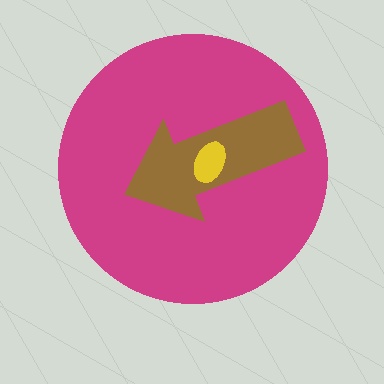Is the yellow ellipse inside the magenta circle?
Yes.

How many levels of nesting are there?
3.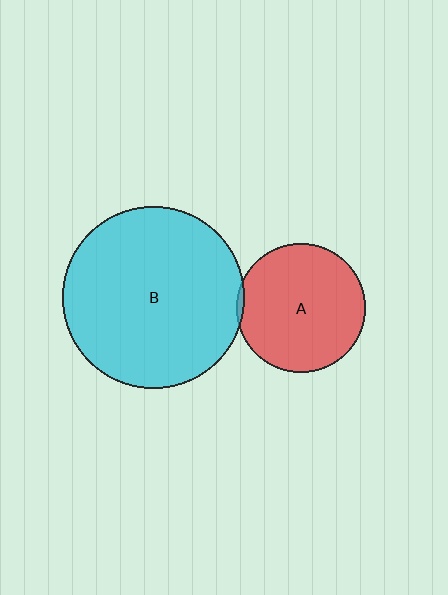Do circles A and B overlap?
Yes.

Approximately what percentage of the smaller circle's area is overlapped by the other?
Approximately 5%.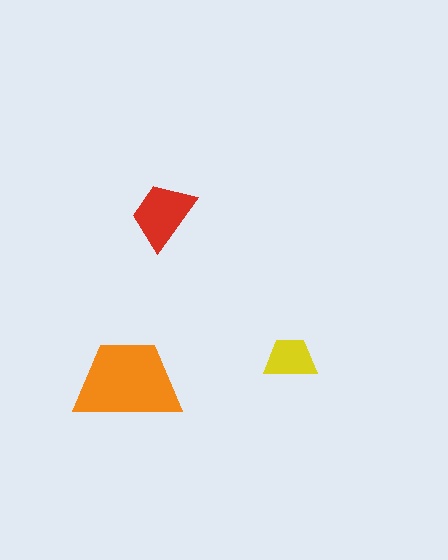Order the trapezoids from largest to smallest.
the orange one, the red one, the yellow one.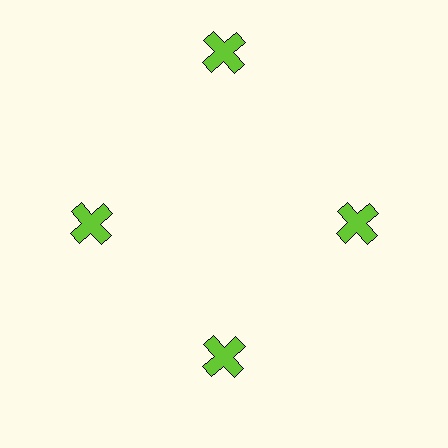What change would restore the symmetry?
The symmetry would be restored by moving it inward, back onto the ring so that all 4 crosses sit at equal angles and equal distance from the center.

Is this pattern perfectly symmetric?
No. The 4 lime crosses are arranged in a ring, but one element near the 12 o'clock position is pushed outward from the center, breaking the 4-fold rotational symmetry.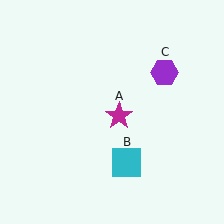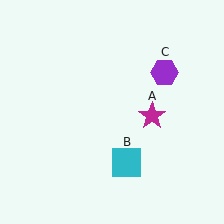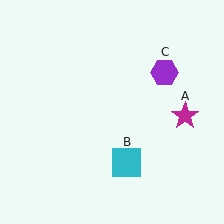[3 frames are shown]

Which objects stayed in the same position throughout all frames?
Cyan square (object B) and purple hexagon (object C) remained stationary.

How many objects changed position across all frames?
1 object changed position: magenta star (object A).